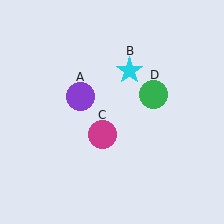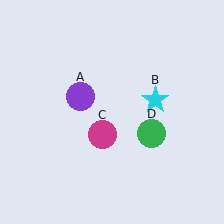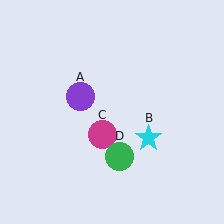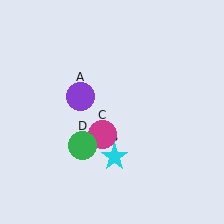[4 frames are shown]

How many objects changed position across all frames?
2 objects changed position: cyan star (object B), green circle (object D).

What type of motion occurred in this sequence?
The cyan star (object B), green circle (object D) rotated clockwise around the center of the scene.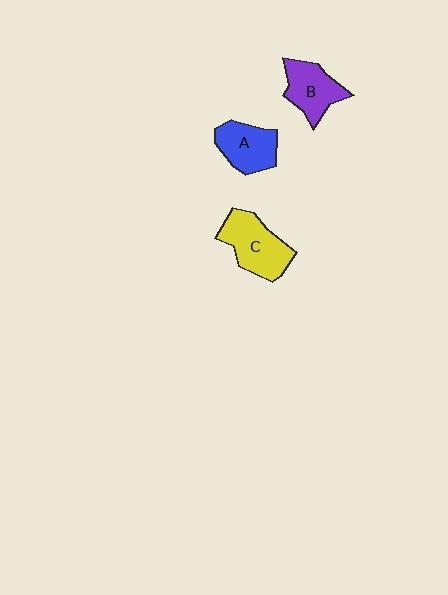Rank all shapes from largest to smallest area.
From largest to smallest: C (yellow), B (purple), A (blue).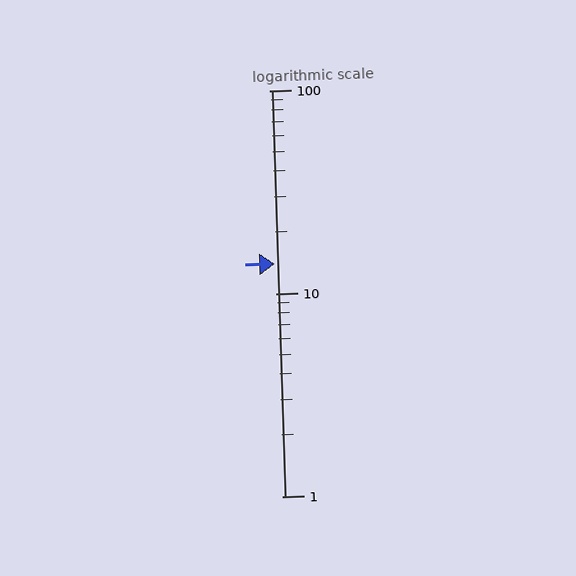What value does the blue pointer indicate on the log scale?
The pointer indicates approximately 14.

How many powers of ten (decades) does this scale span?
The scale spans 2 decades, from 1 to 100.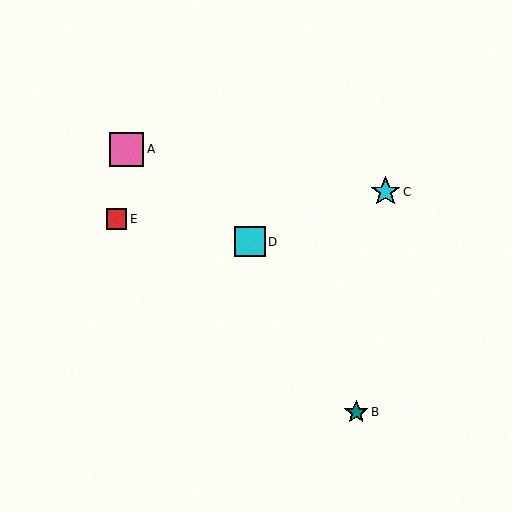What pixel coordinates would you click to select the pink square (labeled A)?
Click at (127, 149) to select the pink square A.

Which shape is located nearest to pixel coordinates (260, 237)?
The cyan square (labeled D) at (250, 242) is nearest to that location.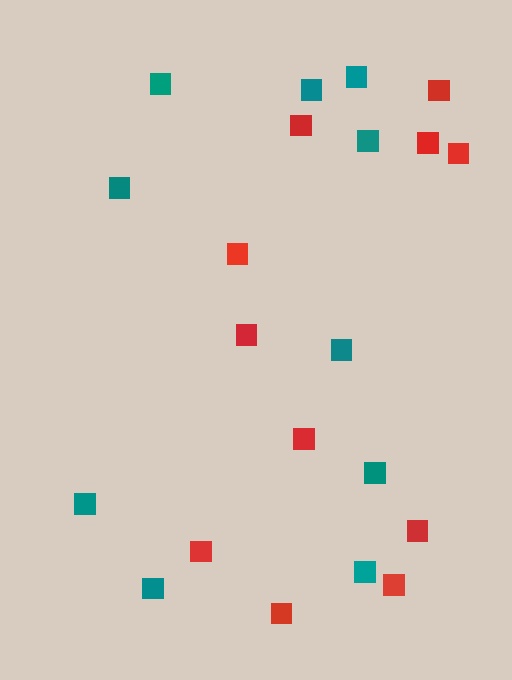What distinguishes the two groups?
There are 2 groups: one group of teal squares (10) and one group of red squares (11).